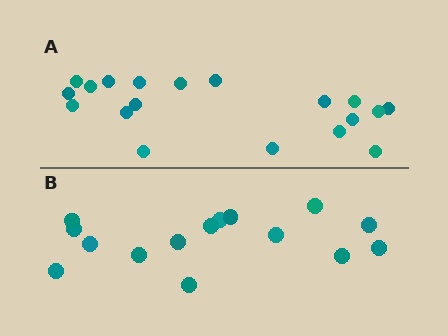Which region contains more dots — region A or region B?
Region A (the top region) has more dots.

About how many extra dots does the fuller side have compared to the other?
Region A has about 4 more dots than region B.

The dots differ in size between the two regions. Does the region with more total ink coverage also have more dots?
No. Region B has more total ink coverage because its dots are larger, but region A actually contains more individual dots. Total area can be misleading — the number of items is what matters here.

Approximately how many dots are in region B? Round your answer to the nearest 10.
About 20 dots. (The exact count is 15, which rounds to 20.)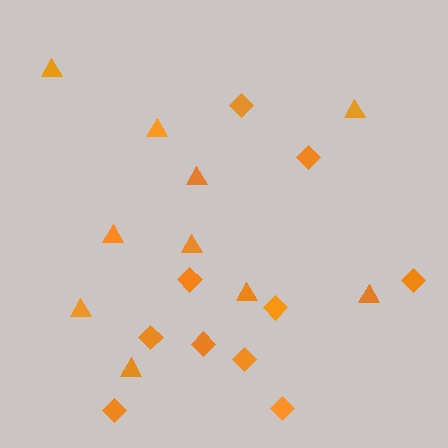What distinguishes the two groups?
There are 2 groups: one group of triangles (10) and one group of diamonds (10).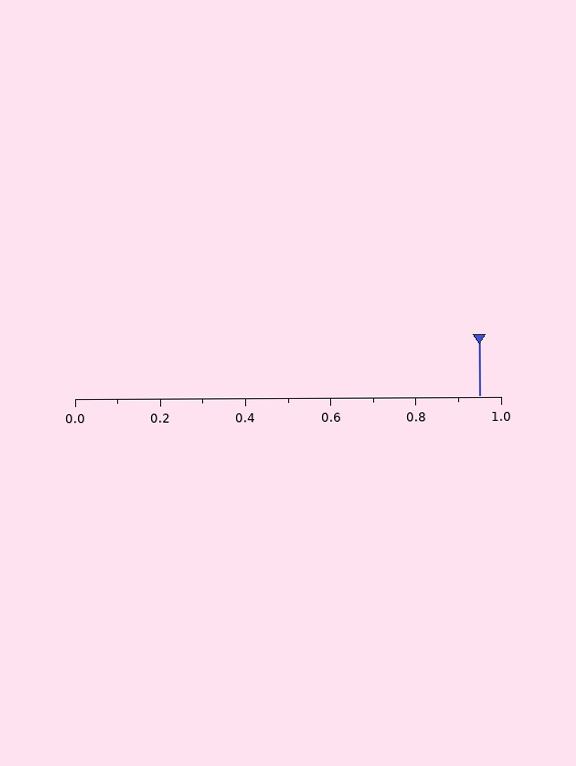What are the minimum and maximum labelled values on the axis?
The axis runs from 0.0 to 1.0.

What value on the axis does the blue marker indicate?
The marker indicates approximately 0.95.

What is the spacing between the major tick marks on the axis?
The major ticks are spaced 0.2 apart.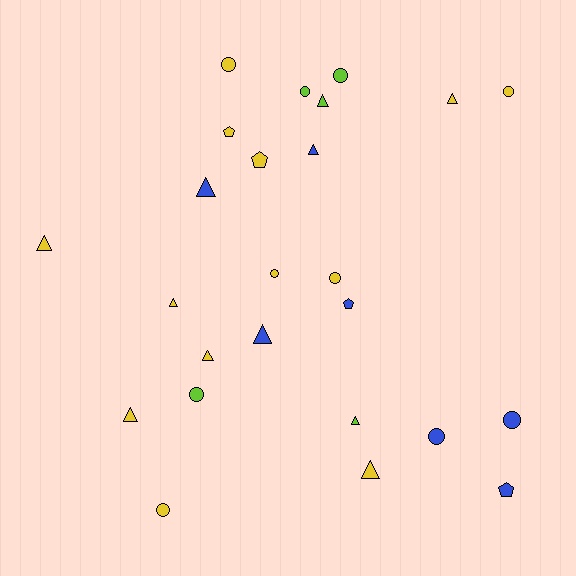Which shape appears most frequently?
Triangle, with 11 objects.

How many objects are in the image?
There are 25 objects.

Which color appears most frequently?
Yellow, with 13 objects.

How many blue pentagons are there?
There are 2 blue pentagons.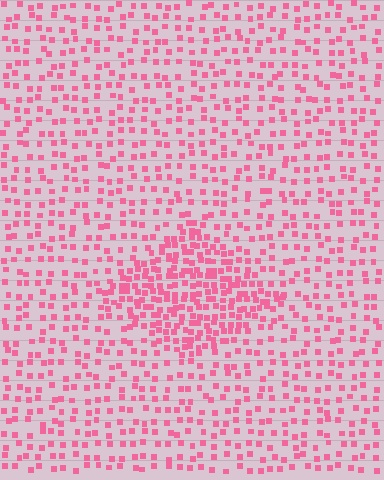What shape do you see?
I see a diamond.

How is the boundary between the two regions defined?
The boundary is defined by a change in element density (approximately 2.2x ratio). All elements are the same color, size, and shape.